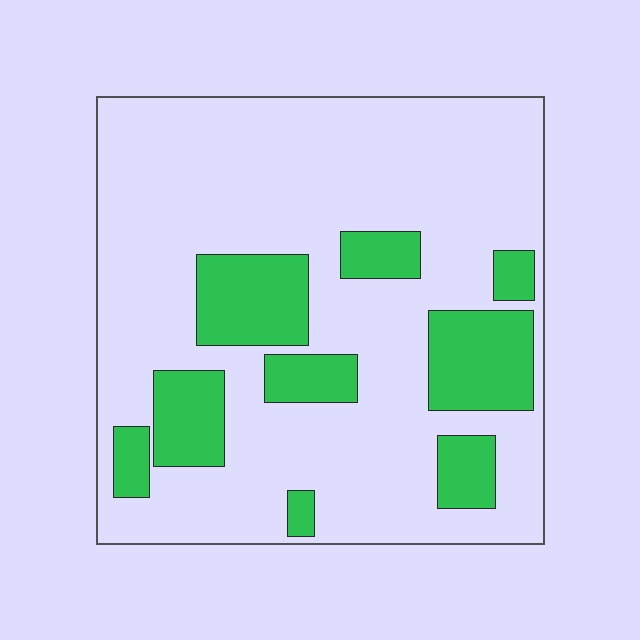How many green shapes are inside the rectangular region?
9.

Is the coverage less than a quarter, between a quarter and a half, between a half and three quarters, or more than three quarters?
Less than a quarter.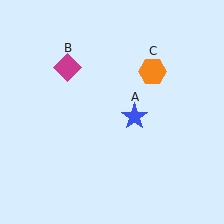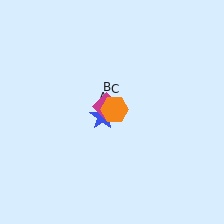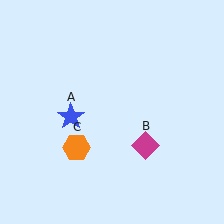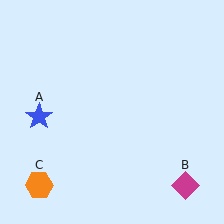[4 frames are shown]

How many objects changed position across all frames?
3 objects changed position: blue star (object A), magenta diamond (object B), orange hexagon (object C).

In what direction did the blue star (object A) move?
The blue star (object A) moved left.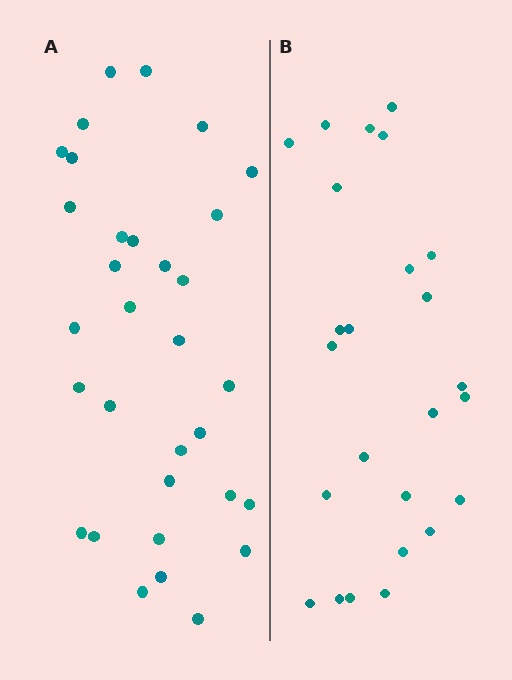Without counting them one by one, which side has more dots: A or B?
Region A (the left region) has more dots.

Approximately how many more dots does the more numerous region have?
Region A has roughly 8 or so more dots than region B.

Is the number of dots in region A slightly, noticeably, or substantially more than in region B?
Region A has noticeably more, but not dramatically so. The ratio is roughly 1.3 to 1.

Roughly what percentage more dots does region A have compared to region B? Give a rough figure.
About 30% more.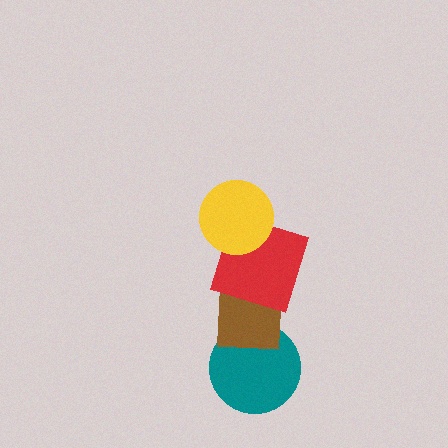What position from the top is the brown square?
The brown square is 3rd from the top.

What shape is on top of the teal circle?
The brown square is on top of the teal circle.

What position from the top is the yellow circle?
The yellow circle is 1st from the top.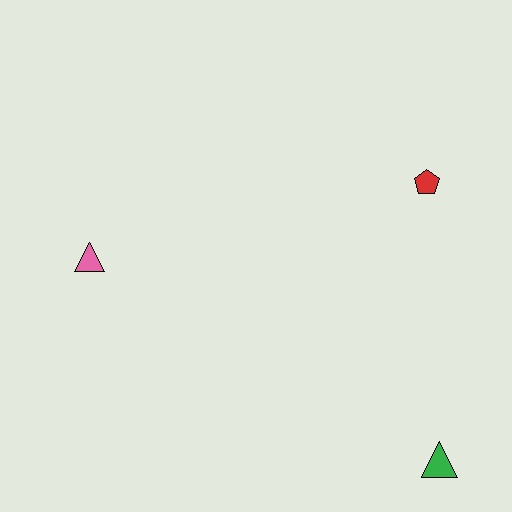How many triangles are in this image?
There are 2 triangles.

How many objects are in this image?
There are 3 objects.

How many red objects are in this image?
There is 1 red object.